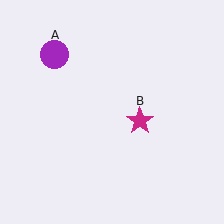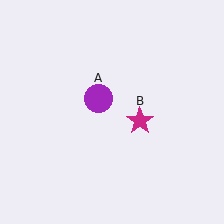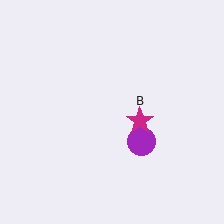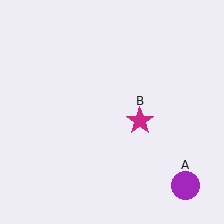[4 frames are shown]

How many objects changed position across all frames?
1 object changed position: purple circle (object A).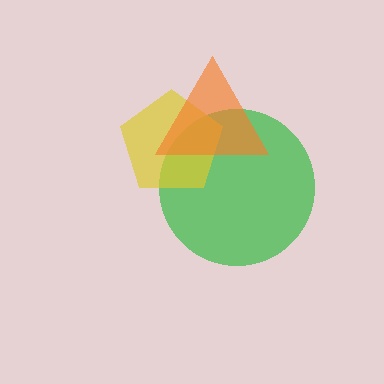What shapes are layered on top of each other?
The layered shapes are: a green circle, a yellow pentagon, an orange triangle.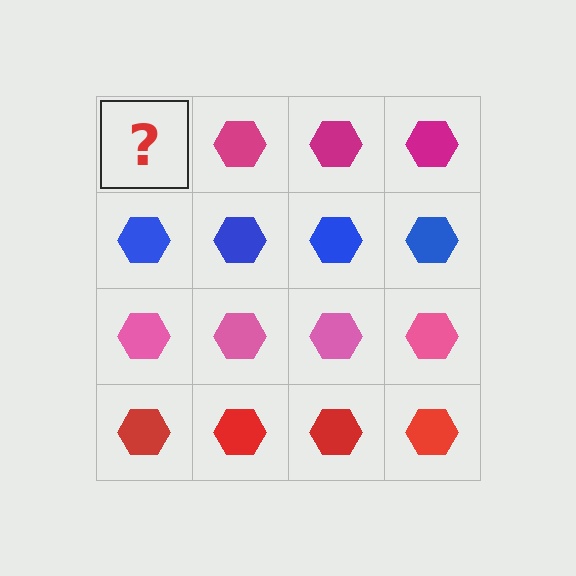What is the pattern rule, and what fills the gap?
The rule is that each row has a consistent color. The gap should be filled with a magenta hexagon.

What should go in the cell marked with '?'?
The missing cell should contain a magenta hexagon.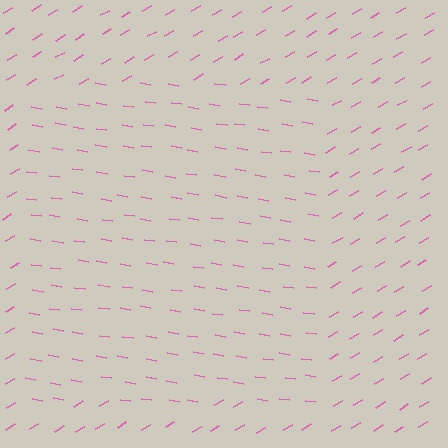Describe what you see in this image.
The image is filled with small pink line segments. A rectangle region in the image has lines oriented differently from the surrounding lines, creating a visible texture boundary.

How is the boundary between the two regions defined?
The boundary is defined purely by a change in line orientation (approximately 39 degrees difference). All lines are the same color and thickness.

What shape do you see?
I see a rectangle.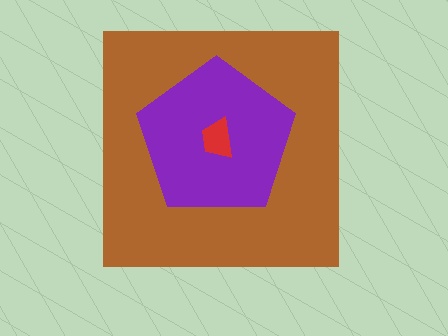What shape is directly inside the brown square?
The purple pentagon.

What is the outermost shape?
The brown square.